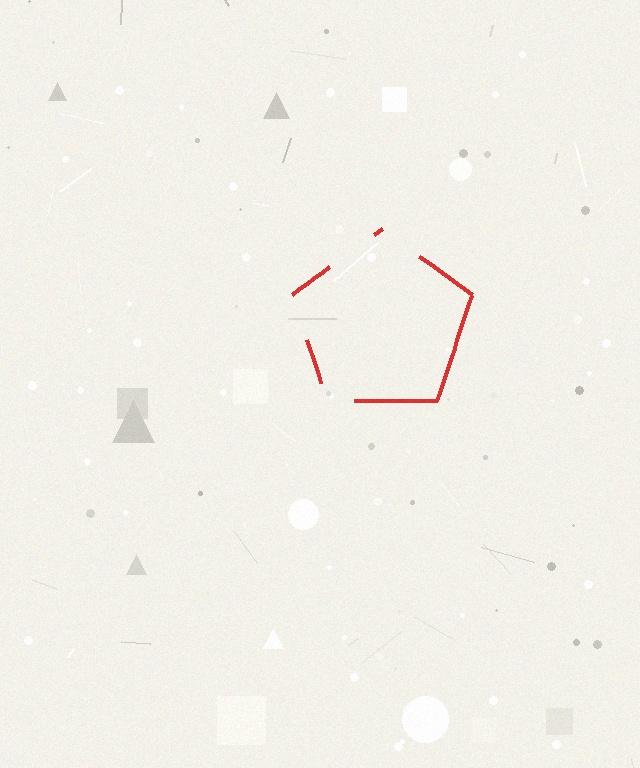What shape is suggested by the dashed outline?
The dashed outline suggests a pentagon.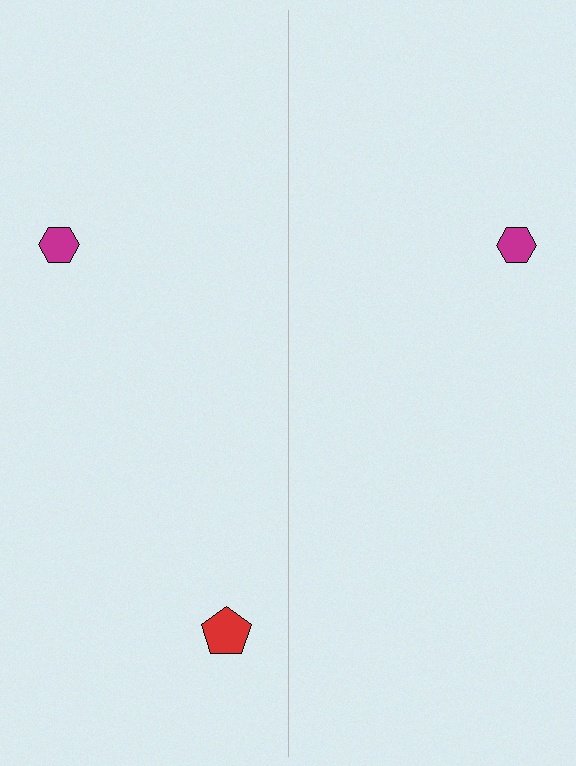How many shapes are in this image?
There are 3 shapes in this image.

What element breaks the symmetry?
A red pentagon is missing from the right side.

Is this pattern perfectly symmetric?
No, the pattern is not perfectly symmetric. A red pentagon is missing from the right side.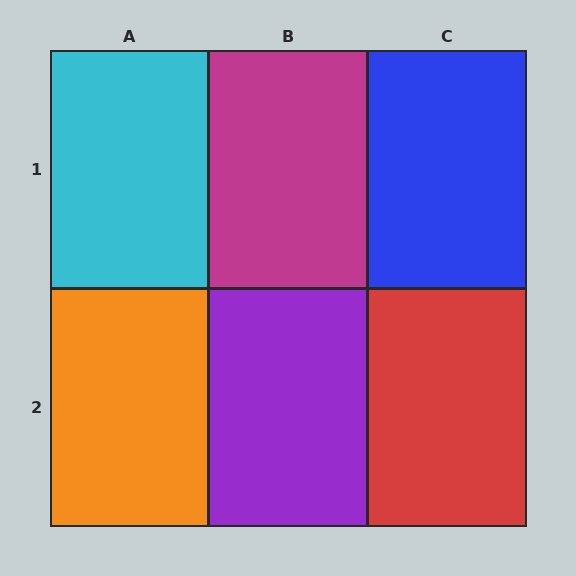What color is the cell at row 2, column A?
Orange.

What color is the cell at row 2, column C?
Red.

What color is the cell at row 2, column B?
Purple.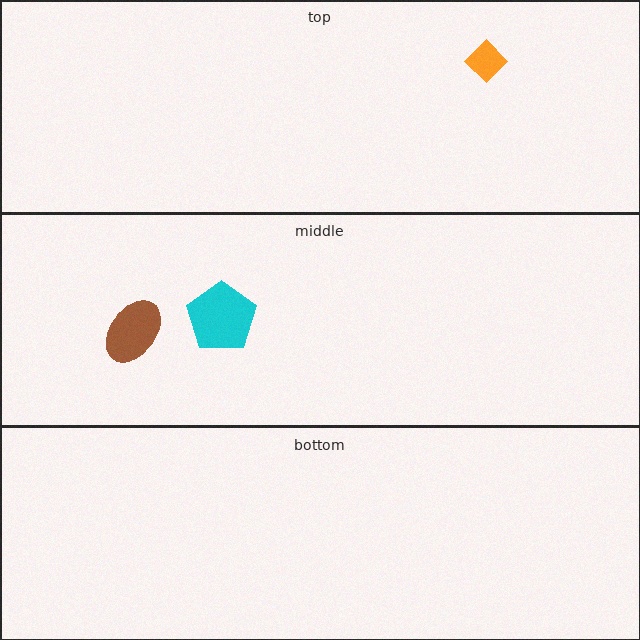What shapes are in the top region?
The orange diamond.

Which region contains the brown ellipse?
The middle region.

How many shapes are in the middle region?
2.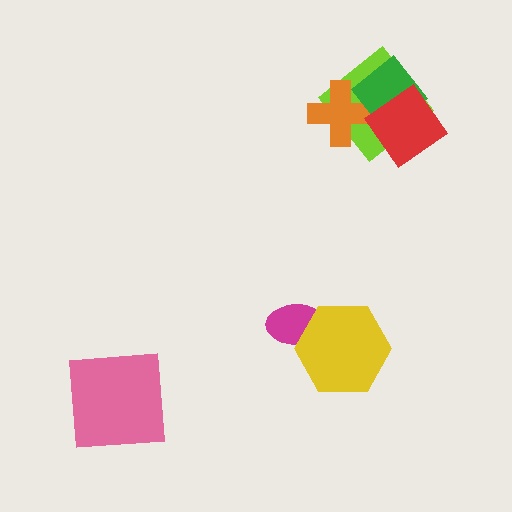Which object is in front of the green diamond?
The red diamond is in front of the green diamond.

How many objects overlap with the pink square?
0 objects overlap with the pink square.